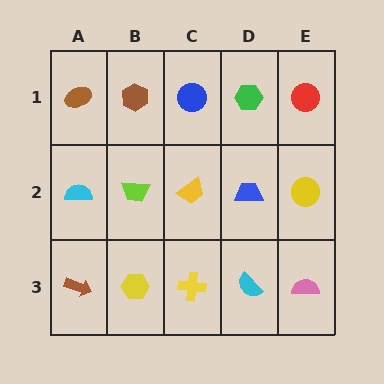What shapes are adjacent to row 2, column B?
A brown hexagon (row 1, column B), a yellow hexagon (row 3, column B), a cyan semicircle (row 2, column A), a yellow trapezoid (row 2, column C).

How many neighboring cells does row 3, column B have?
3.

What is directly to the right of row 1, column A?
A brown hexagon.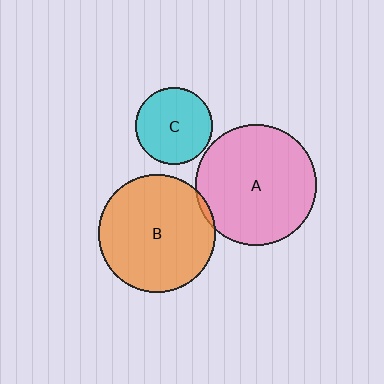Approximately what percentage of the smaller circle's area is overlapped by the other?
Approximately 5%.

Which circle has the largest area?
Circle A (pink).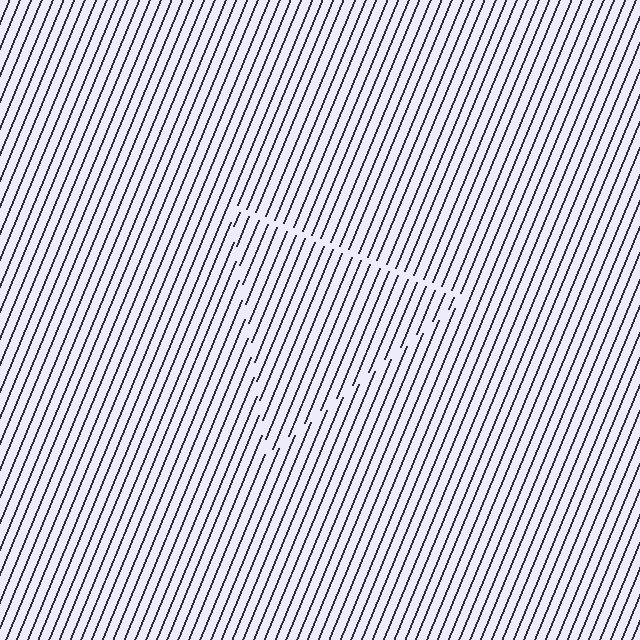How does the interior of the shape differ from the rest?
The interior of the shape contains the same grating, shifted by half a period — the contour is defined by the phase discontinuity where line-ends from the inner and outer gratings abut.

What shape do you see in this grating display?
An illusory triangle. The interior of the shape contains the same grating, shifted by half a period — the contour is defined by the phase discontinuity where line-ends from the inner and outer gratings abut.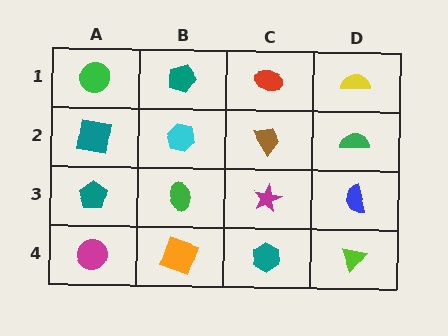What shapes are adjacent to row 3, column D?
A green semicircle (row 2, column D), a lime triangle (row 4, column D), a magenta star (row 3, column C).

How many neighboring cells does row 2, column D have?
3.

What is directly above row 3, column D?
A green semicircle.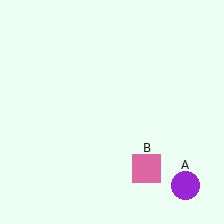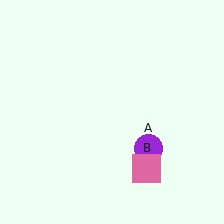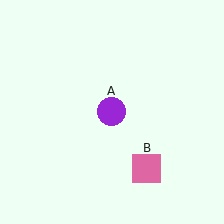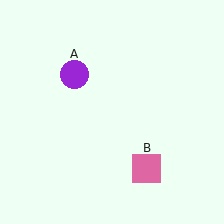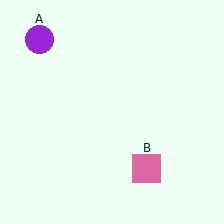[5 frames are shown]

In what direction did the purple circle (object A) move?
The purple circle (object A) moved up and to the left.